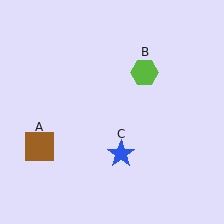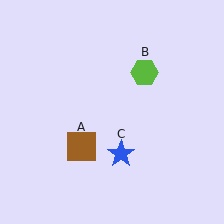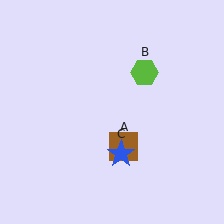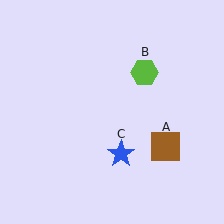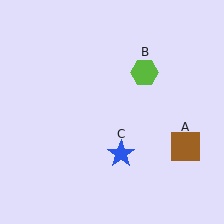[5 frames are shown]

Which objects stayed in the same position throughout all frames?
Lime hexagon (object B) and blue star (object C) remained stationary.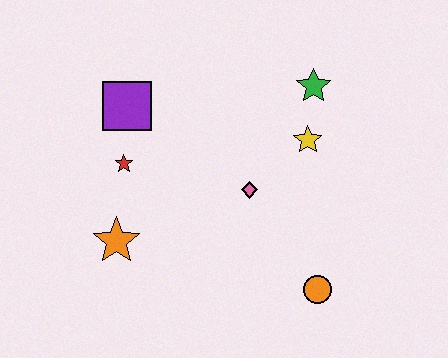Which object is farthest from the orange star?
The green star is farthest from the orange star.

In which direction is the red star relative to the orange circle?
The red star is to the left of the orange circle.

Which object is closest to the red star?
The purple square is closest to the red star.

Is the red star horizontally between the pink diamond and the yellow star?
No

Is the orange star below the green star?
Yes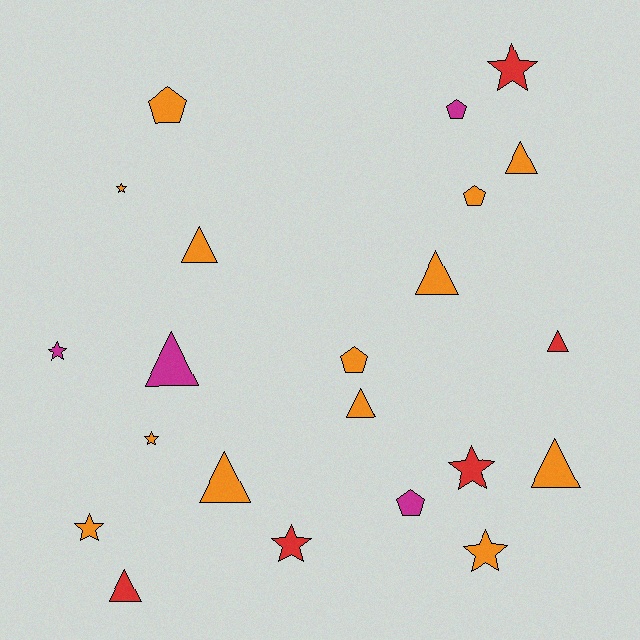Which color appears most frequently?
Orange, with 13 objects.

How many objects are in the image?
There are 22 objects.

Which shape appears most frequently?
Triangle, with 9 objects.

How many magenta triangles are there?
There is 1 magenta triangle.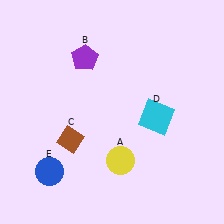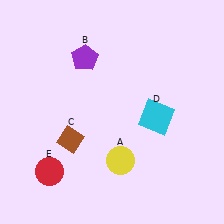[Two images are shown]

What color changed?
The circle (E) changed from blue in Image 1 to red in Image 2.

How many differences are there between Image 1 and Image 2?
There is 1 difference between the two images.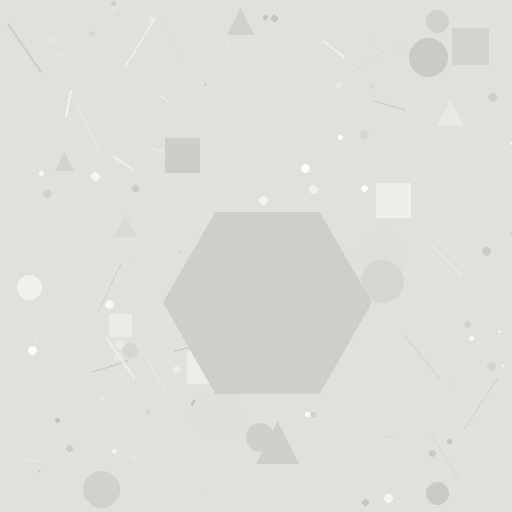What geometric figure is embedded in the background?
A hexagon is embedded in the background.